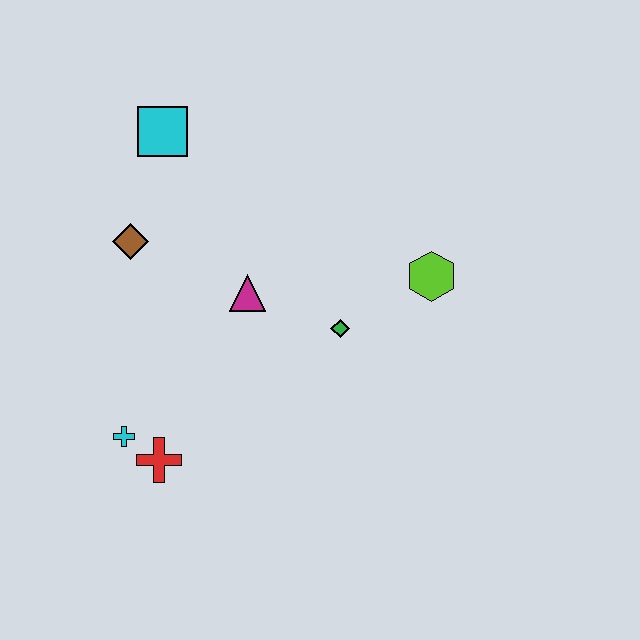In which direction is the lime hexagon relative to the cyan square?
The lime hexagon is to the right of the cyan square.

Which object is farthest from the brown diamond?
The lime hexagon is farthest from the brown diamond.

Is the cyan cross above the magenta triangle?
No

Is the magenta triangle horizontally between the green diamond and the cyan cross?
Yes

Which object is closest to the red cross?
The cyan cross is closest to the red cross.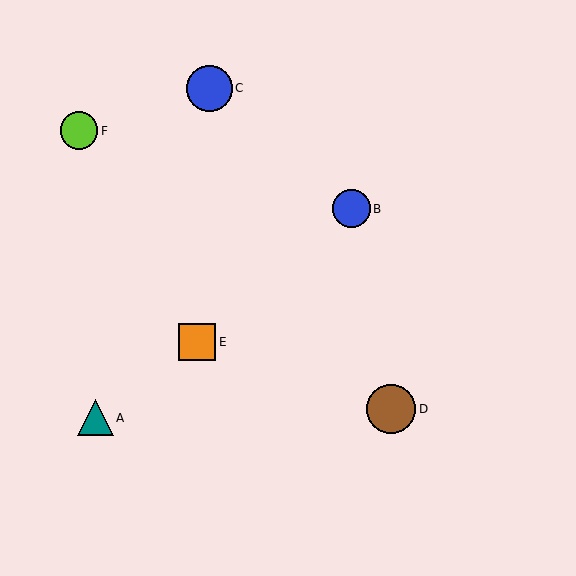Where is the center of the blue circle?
The center of the blue circle is at (351, 209).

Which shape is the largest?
The brown circle (labeled D) is the largest.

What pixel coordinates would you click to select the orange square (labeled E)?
Click at (197, 342) to select the orange square E.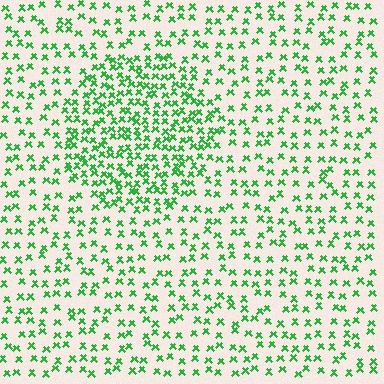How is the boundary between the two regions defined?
The boundary is defined by a change in element density (approximately 2.0x ratio). All elements are the same color, size, and shape.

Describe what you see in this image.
The image contains small green elements arranged at two different densities. A circle-shaped region is visible where the elements are more densely packed than the surrounding area.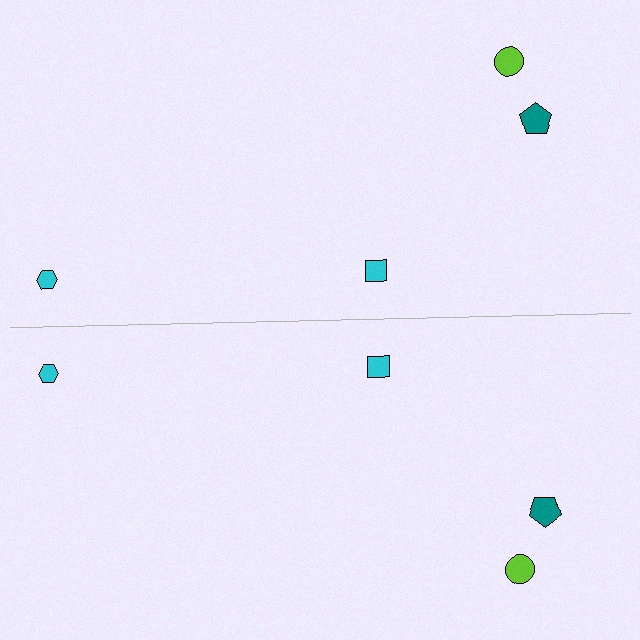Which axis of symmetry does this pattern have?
The pattern has a horizontal axis of symmetry running through the center of the image.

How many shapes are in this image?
There are 8 shapes in this image.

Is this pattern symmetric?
Yes, this pattern has bilateral (reflection) symmetry.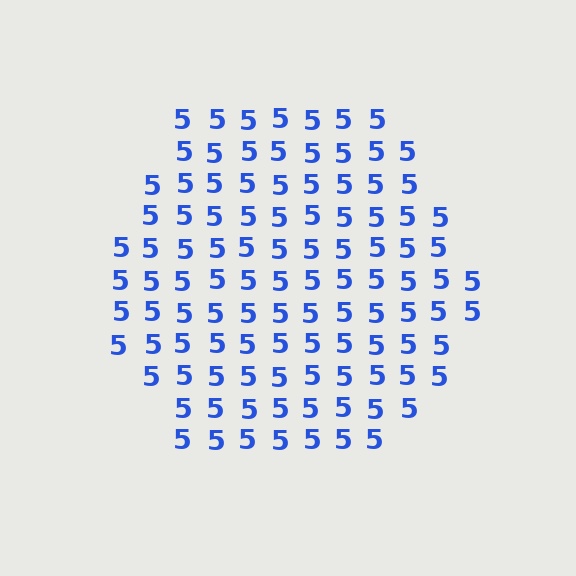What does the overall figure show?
The overall figure shows a hexagon.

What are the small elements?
The small elements are digit 5's.